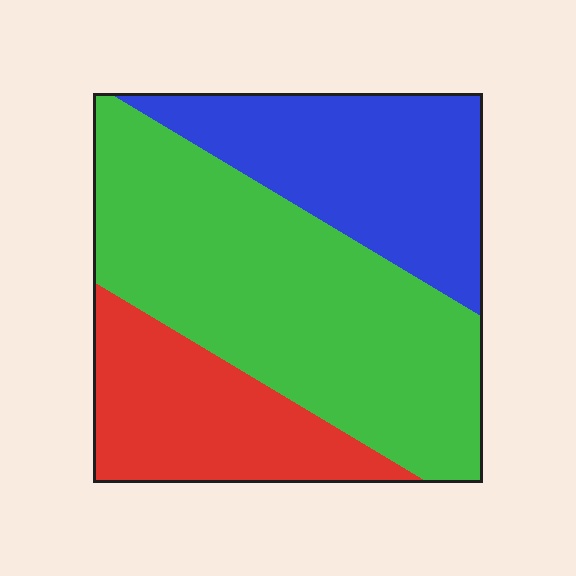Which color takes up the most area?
Green, at roughly 50%.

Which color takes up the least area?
Red, at roughly 20%.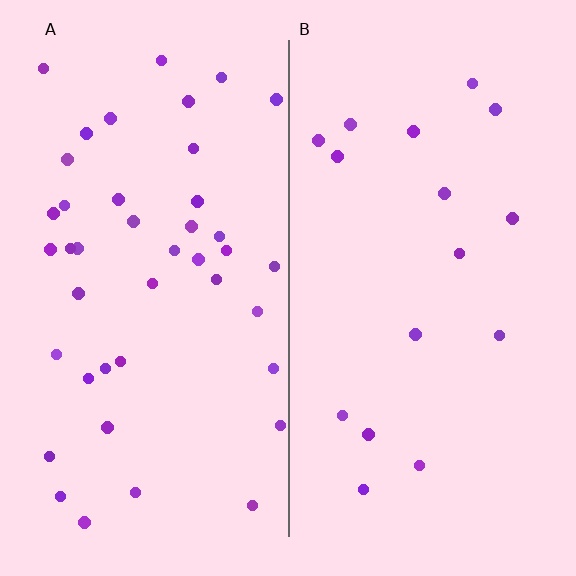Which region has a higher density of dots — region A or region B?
A (the left).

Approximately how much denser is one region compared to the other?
Approximately 2.6× — region A over region B.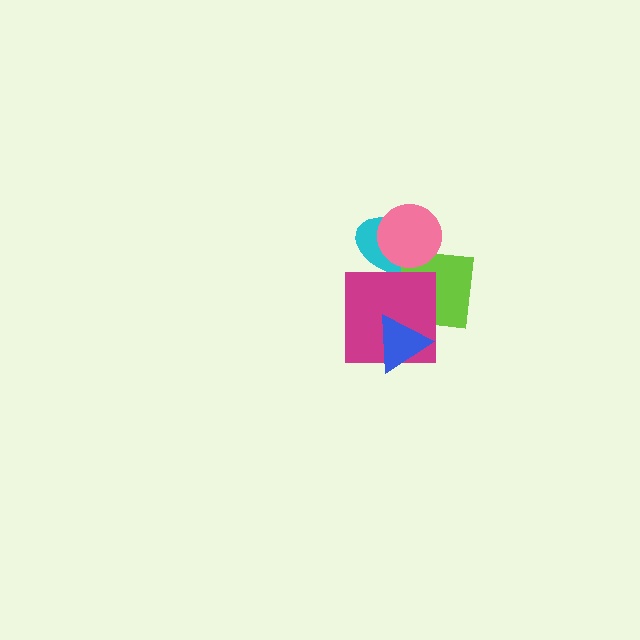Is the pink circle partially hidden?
No, no other shape covers it.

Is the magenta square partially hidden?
Yes, it is partially covered by another shape.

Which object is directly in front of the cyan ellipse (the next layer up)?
The lime square is directly in front of the cyan ellipse.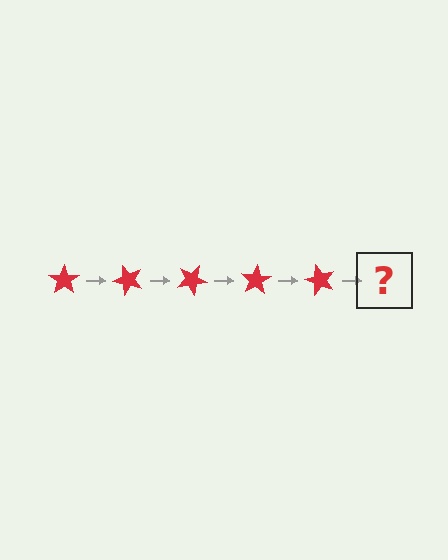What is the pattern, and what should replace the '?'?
The pattern is that the star rotates 50 degrees each step. The '?' should be a red star rotated 250 degrees.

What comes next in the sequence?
The next element should be a red star rotated 250 degrees.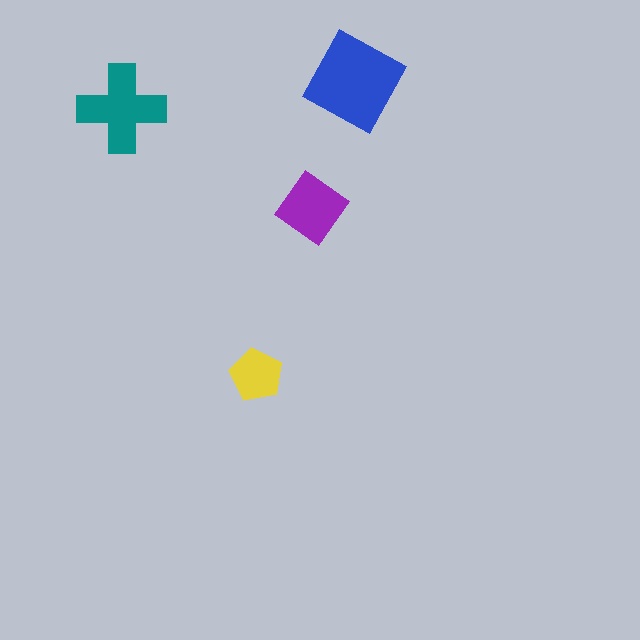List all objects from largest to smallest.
The blue square, the teal cross, the purple diamond, the yellow pentagon.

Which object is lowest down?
The yellow pentagon is bottommost.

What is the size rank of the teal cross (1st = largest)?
2nd.